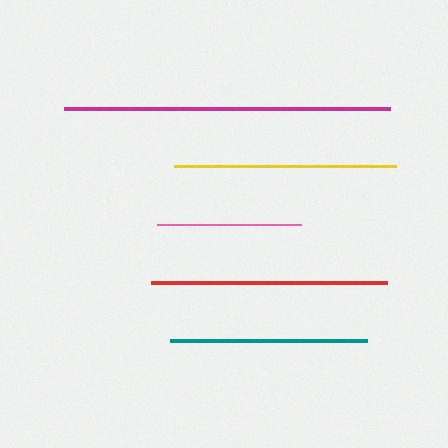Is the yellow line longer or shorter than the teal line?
The yellow line is longer than the teal line.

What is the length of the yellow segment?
The yellow segment is approximately 222 pixels long.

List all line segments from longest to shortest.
From longest to shortest: magenta, red, yellow, teal, pink.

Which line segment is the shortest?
The pink line is the shortest at approximately 144 pixels.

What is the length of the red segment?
The red segment is approximately 236 pixels long.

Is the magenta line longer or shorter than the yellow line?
The magenta line is longer than the yellow line.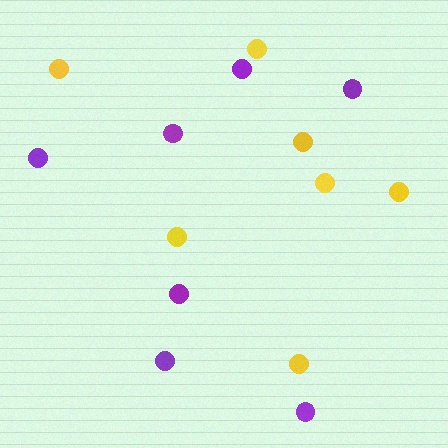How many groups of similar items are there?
There are 2 groups: one group of yellow circles (7) and one group of purple circles (7).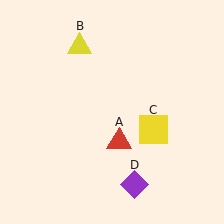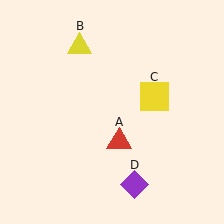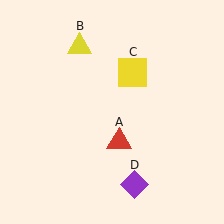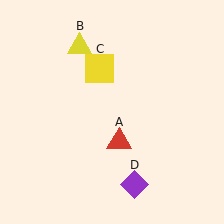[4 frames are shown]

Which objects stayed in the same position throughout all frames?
Red triangle (object A) and yellow triangle (object B) and purple diamond (object D) remained stationary.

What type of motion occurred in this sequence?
The yellow square (object C) rotated counterclockwise around the center of the scene.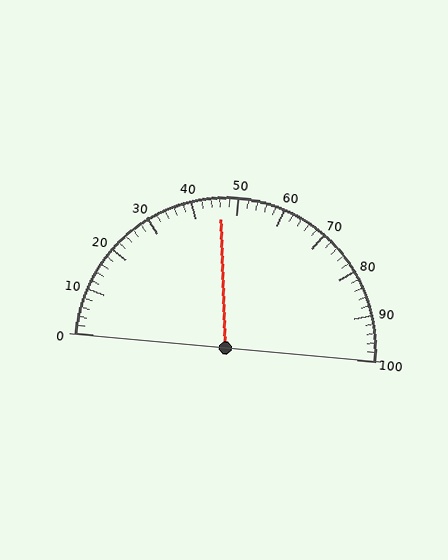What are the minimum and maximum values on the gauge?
The gauge ranges from 0 to 100.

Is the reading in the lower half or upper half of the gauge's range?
The reading is in the lower half of the range (0 to 100).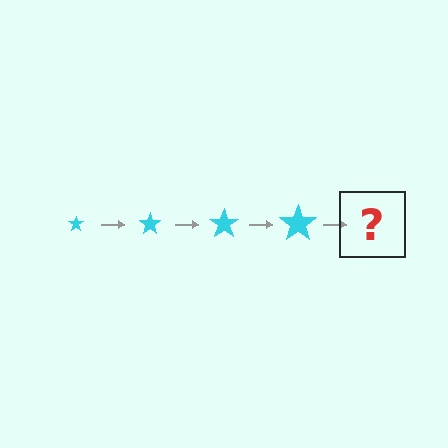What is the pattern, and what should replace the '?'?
The pattern is that the star gets progressively larger each step. The '?' should be a cyan star, larger than the previous one.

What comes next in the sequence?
The next element should be a cyan star, larger than the previous one.